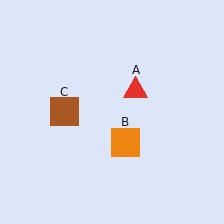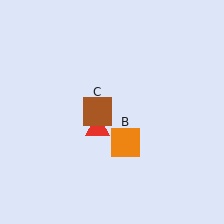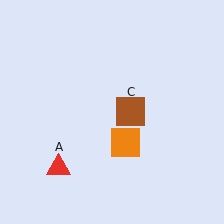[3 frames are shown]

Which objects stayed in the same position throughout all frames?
Orange square (object B) remained stationary.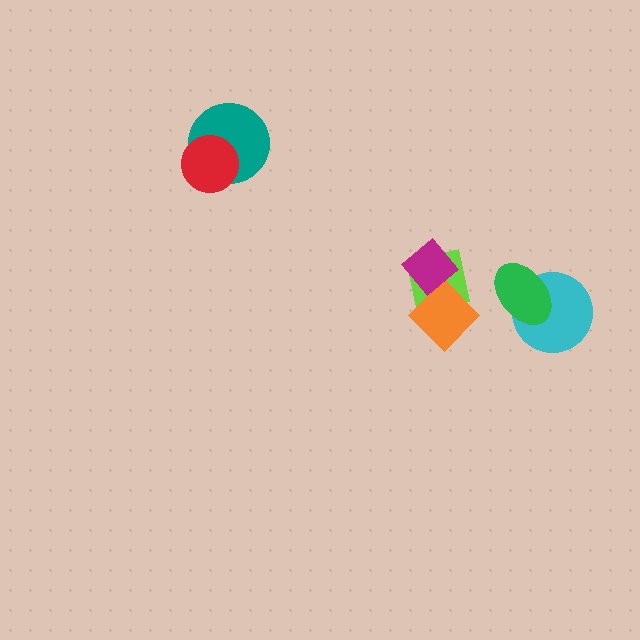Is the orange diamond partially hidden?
Yes, it is partially covered by another shape.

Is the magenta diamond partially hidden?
No, no other shape covers it.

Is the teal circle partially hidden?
Yes, it is partially covered by another shape.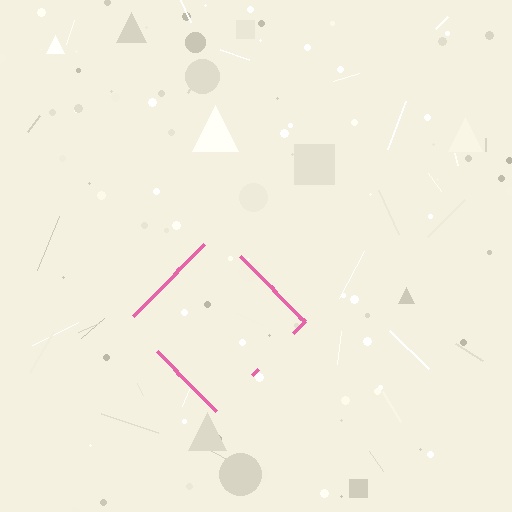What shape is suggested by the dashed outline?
The dashed outline suggests a diamond.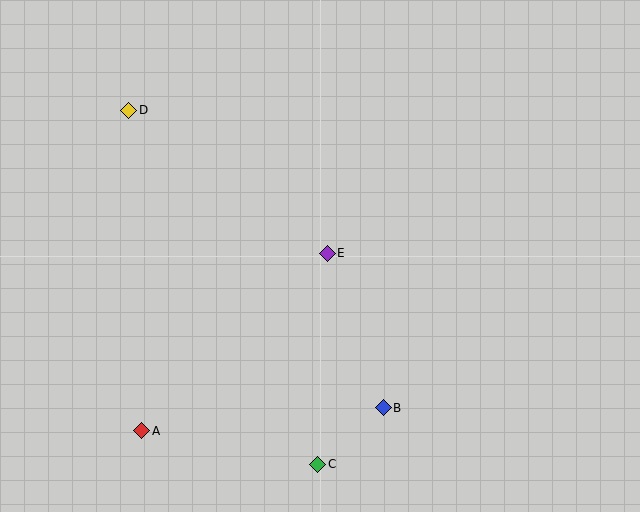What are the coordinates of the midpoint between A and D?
The midpoint between A and D is at (135, 271).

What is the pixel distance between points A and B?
The distance between A and B is 243 pixels.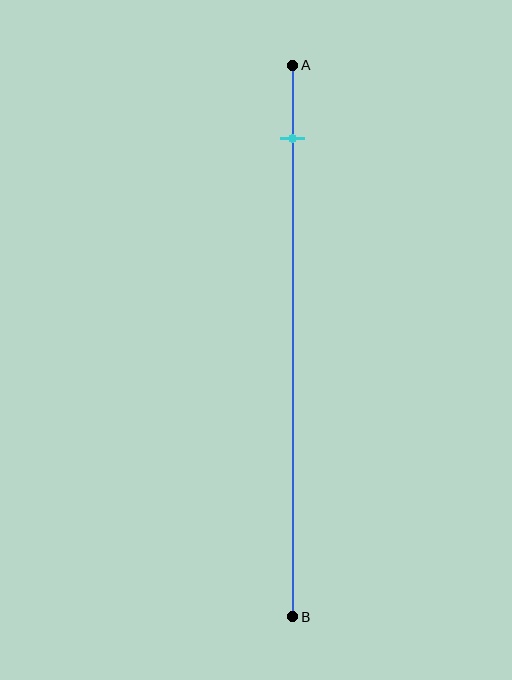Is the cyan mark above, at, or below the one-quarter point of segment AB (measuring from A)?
The cyan mark is above the one-quarter point of segment AB.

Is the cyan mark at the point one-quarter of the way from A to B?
No, the mark is at about 15% from A, not at the 25% one-quarter point.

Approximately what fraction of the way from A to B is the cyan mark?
The cyan mark is approximately 15% of the way from A to B.